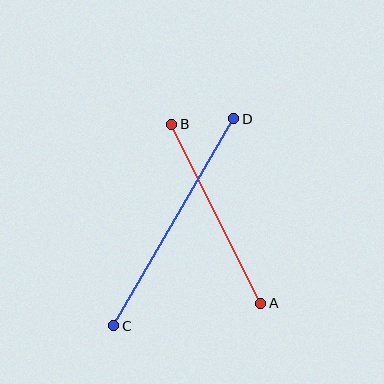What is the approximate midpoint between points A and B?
The midpoint is at approximately (216, 214) pixels.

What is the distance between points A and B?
The distance is approximately 200 pixels.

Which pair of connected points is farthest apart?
Points C and D are farthest apart.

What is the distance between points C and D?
The distance is approximately 239 pixels.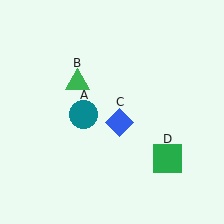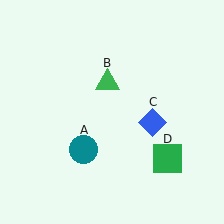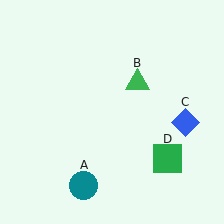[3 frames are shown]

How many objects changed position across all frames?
3 objects changed position: teal circle (object A), green triangle (object B), blue diamond (object C).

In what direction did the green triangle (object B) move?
The green triangle (object B) moved right.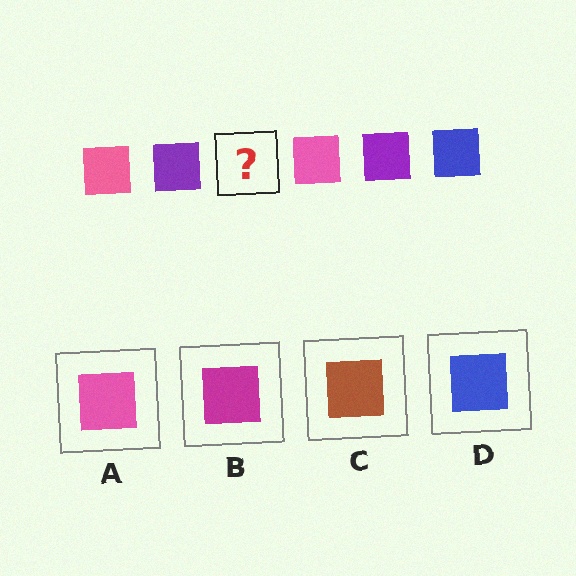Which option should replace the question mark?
Option D.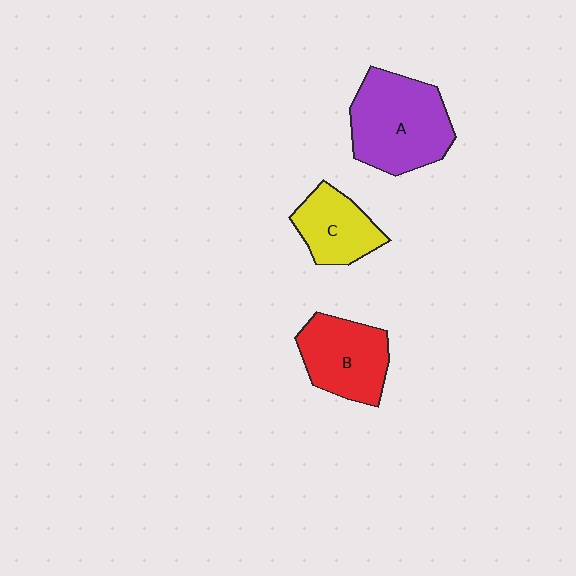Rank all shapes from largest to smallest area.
From largest to smallest: A (purple), B (red), C (yellow).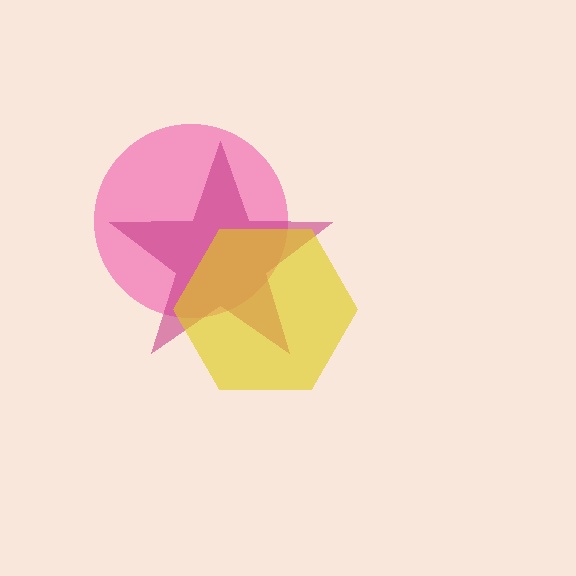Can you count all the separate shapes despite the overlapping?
Yes, there are 3 separate shapes.